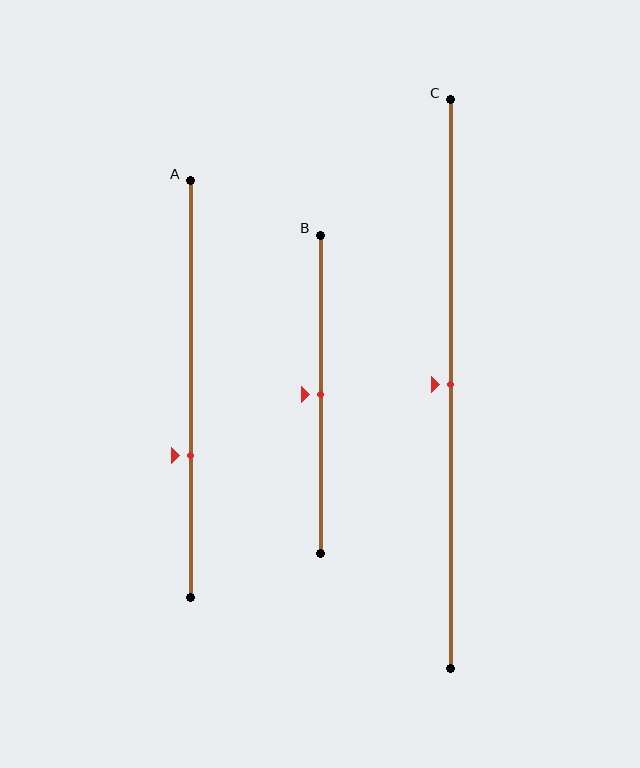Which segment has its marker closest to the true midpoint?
Segment B has its marker closest to the true midpoint.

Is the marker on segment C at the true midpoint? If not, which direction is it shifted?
Yes, the marker on segment C is at the true midpoint.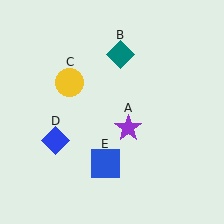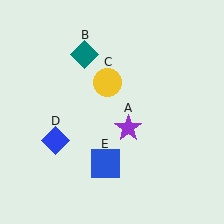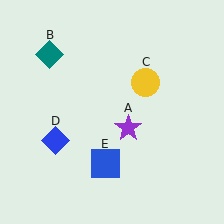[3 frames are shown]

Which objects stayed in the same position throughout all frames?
Purple star (object A) and blue diamond (object D) and blue square (object E) remained stationary.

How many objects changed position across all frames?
2 objects changed position: teal diamond (object B), yellow circle (object C).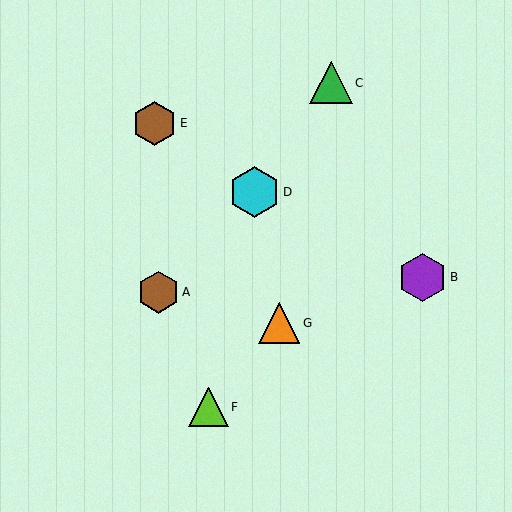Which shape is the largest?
The cyan hexagon (labeled D) is the largest.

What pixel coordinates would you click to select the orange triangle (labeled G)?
Click at (279, 323) to select the orange triangle G.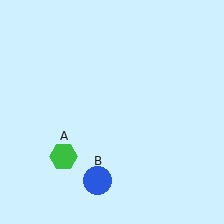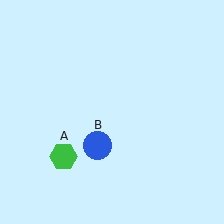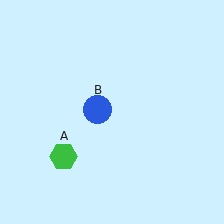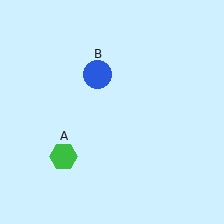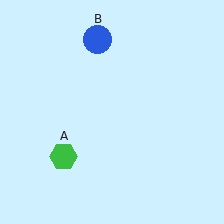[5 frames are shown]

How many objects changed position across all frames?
1 object changed position: blue circle (object B).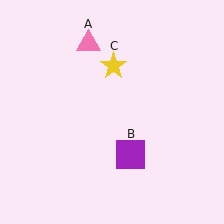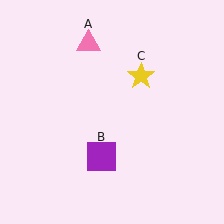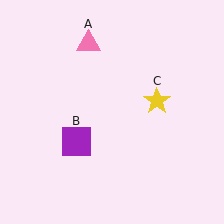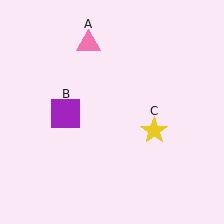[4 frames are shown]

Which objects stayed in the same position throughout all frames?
Pink triangle (object A) remained stationary.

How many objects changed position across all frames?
2 objects changed position: purple square (object B), yellow star (object C).